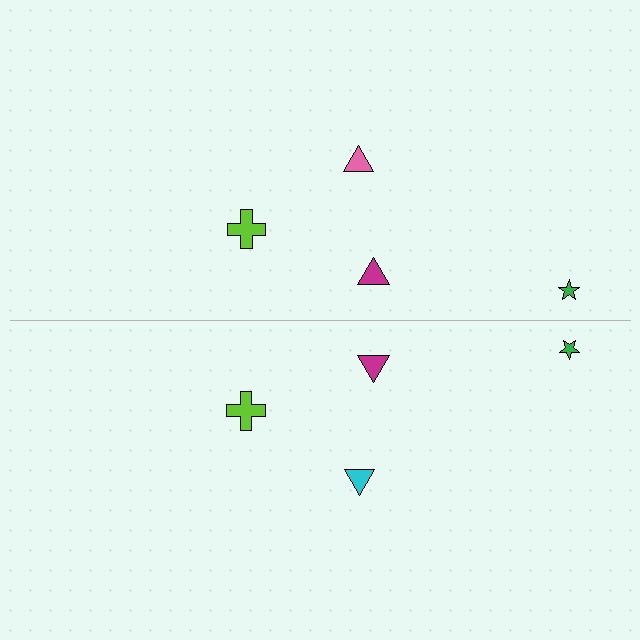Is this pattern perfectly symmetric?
No, the pattern is not perfectly symmetric. The cyan triangle on the bottom side breaks the symmetry — its mirror counterpart is pink.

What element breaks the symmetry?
The cyan triangle on the bottom side breaks the symmetry — its mirror counterpart is pink.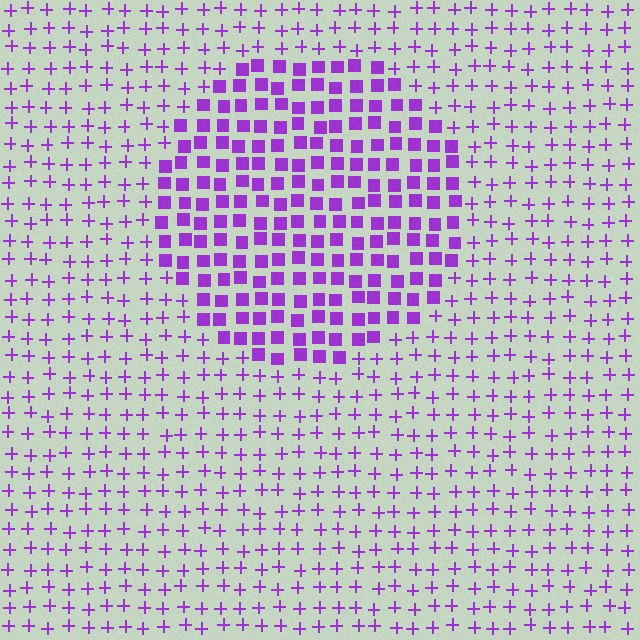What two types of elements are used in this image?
The image uses squares inside the circle region and plus signs outside it.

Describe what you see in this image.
The image is filled with small purple elements arranged in a uniform grid. A circle-shaped region contains squares, while the surrounding area contains plus signs. The boundary is defined purely by the change in element shape.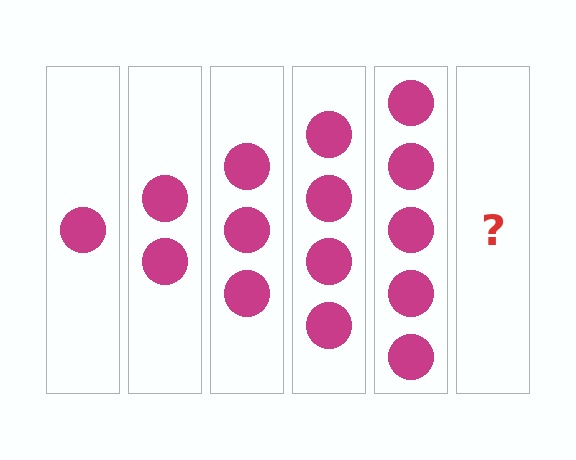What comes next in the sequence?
The next element should be 6 circles.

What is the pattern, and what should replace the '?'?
The pattern is that each step adds one more circle. The '?' should be 6 circles.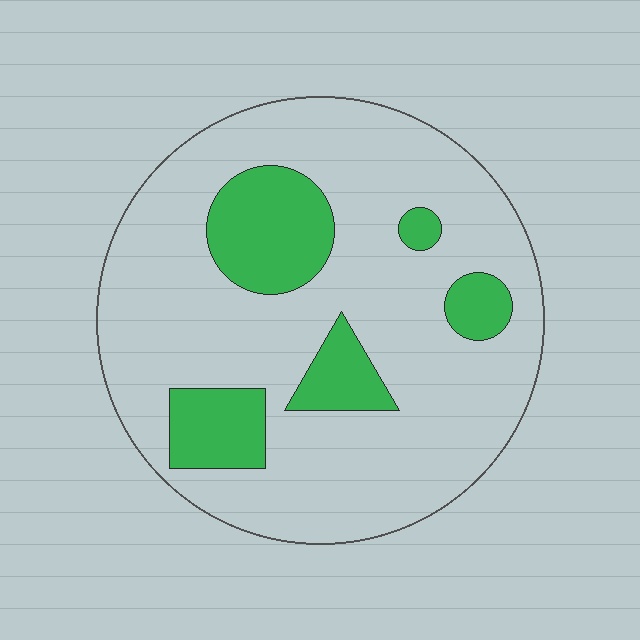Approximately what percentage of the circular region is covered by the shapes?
Approximately 20%.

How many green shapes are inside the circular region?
5.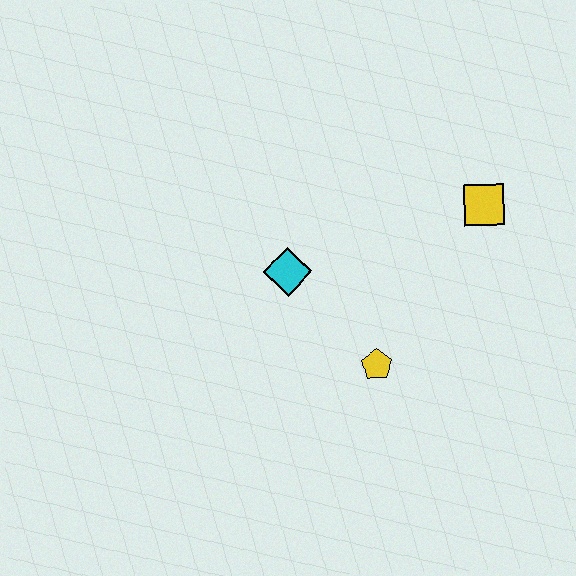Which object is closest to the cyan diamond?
The yellow pentagon is closest to the cyan diamond.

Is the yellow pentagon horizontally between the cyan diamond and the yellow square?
Yes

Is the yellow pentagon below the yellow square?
Yes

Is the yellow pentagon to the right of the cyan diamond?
Yes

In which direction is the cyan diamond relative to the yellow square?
The cyan diamond is to the left of the yellow square.